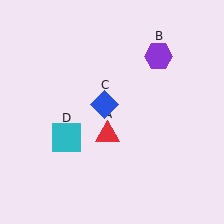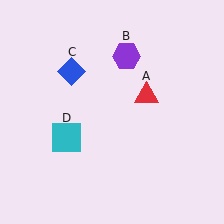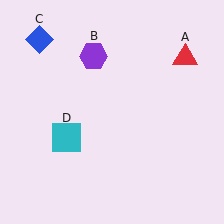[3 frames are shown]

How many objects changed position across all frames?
3 objects changed position: red triangle (object A), purple hexagon (object B), blue diamond (object C).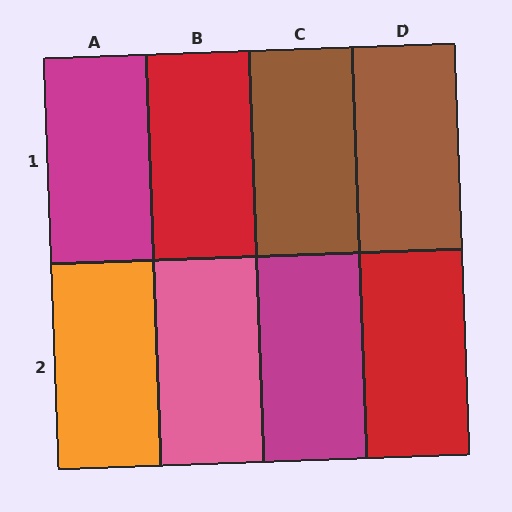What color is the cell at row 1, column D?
Brown.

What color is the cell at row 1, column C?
Brown.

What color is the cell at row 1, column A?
Magenta.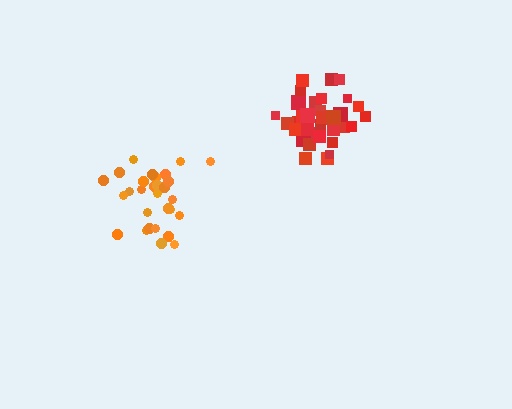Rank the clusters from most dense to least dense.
red, orange.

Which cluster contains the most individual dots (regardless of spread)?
Red (35).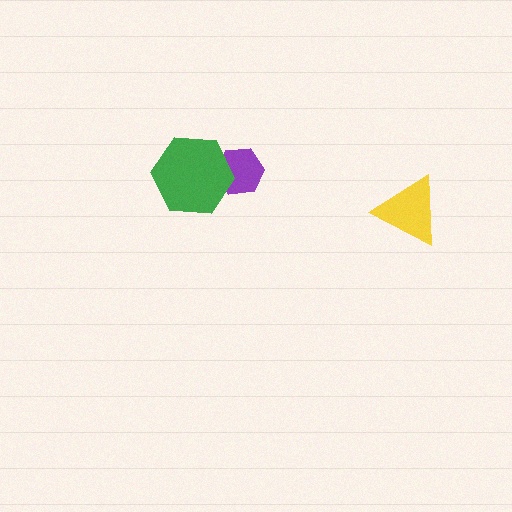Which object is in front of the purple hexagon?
The green hexagon is in front of the purple hexagon.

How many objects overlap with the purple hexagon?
1 object overlaps with the purple hexagon.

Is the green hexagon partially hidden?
No, no other shape covers it.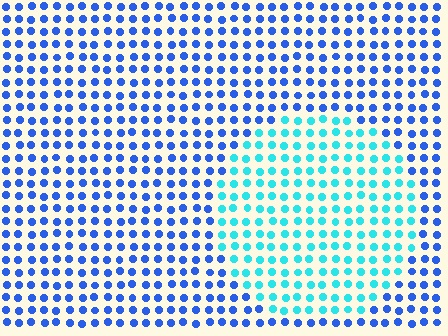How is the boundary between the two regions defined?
The boundary is defined purely by a slight shift in hue (about 43 degrees). Spacing, size, and orientation are identical on both sides.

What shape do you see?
I see a circle.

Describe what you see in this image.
The image is filled with small blue elements in a uniform arrangement. A circle-shaped region is visible where the elements are tinted to a slightly different hue, forming a subtle color boundary.